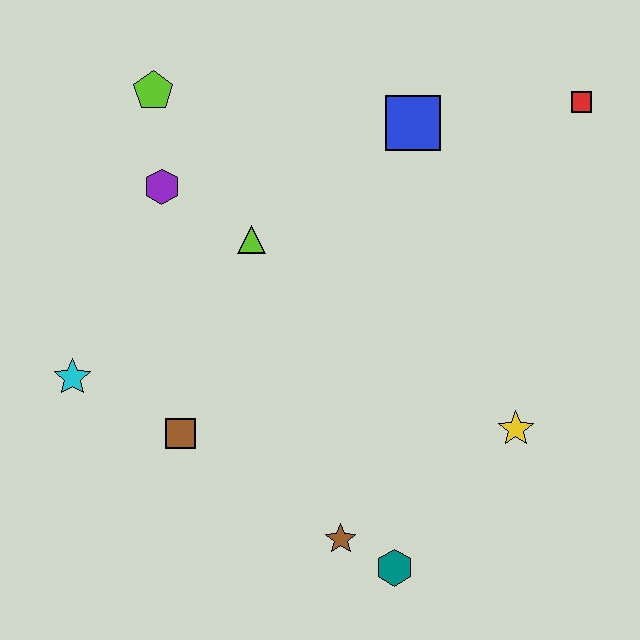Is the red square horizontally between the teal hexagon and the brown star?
No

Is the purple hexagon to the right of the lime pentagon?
Yes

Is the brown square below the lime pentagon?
Yes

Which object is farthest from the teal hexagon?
The lime pentagon is farthest from the teal hexagon.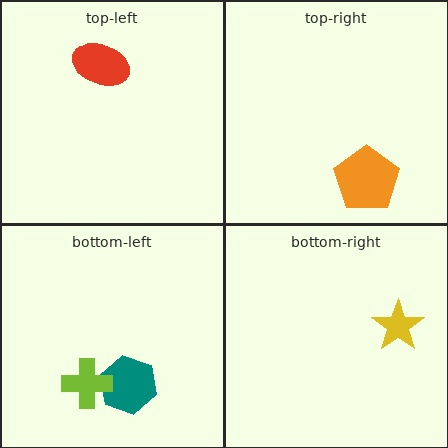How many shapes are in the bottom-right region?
1.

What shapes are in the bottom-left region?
The teal hexagon, the lime cross.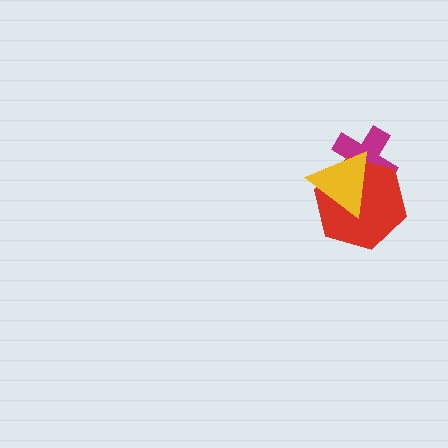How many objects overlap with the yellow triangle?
2 objects overlap with the yellow triangle.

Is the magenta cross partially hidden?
Yes, it is partially covered by another shape.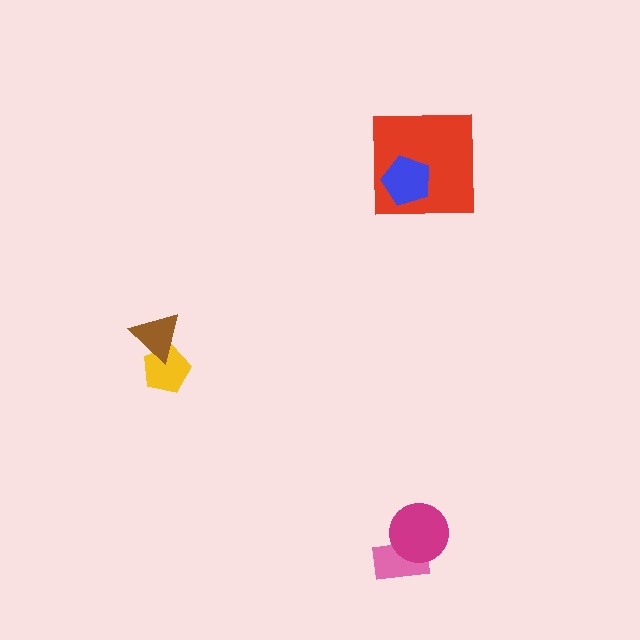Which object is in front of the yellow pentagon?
The brown triangle is in front of the yellow pentagon.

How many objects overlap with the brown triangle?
1 object overlaps with the brown triangle.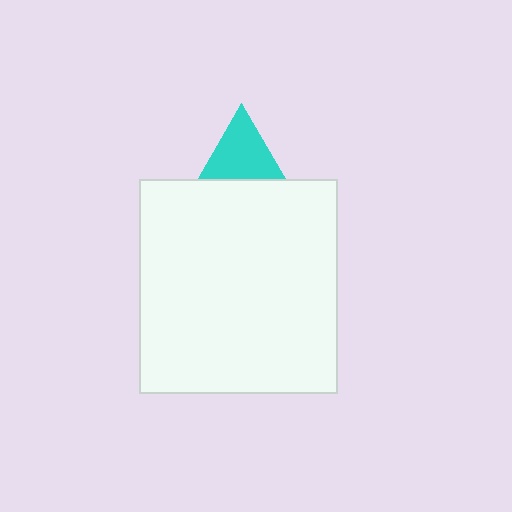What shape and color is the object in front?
The object in front is a white rectangle.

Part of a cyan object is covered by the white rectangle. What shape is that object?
It is a triangle.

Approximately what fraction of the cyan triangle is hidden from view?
Roughly 46% of the cyan triangle is hidden behind the white rectangle.